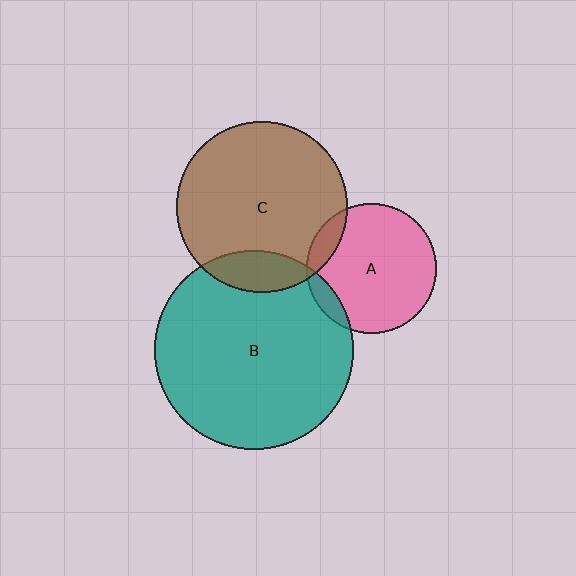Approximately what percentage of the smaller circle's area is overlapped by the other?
Approximately 15%.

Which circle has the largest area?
Circle B (teal).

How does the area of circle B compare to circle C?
Approximately 1.3 times.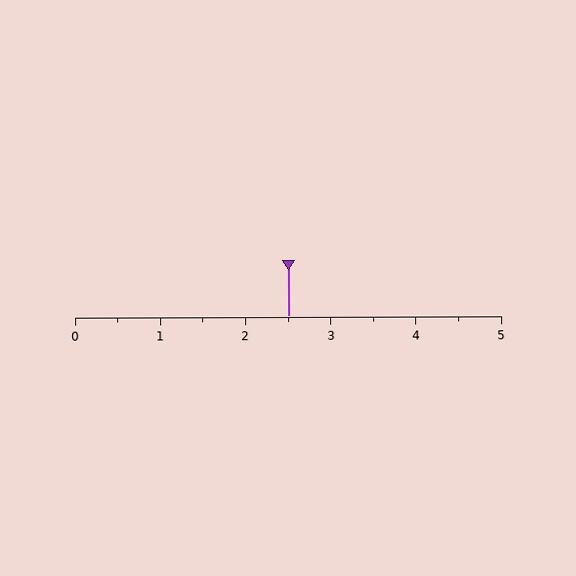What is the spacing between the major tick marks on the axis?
The major ticks are spaced 1 apart.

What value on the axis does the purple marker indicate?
The marker indicates approximately 2.5.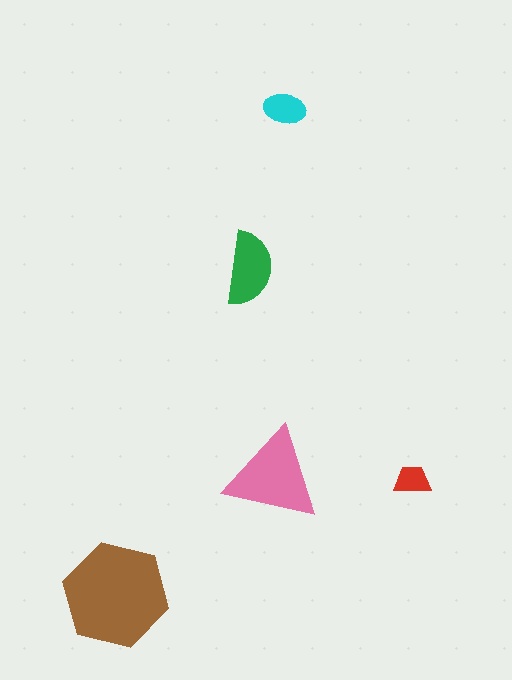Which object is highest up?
The cyan ellipse is topmost.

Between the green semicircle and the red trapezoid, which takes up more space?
The green semicircle.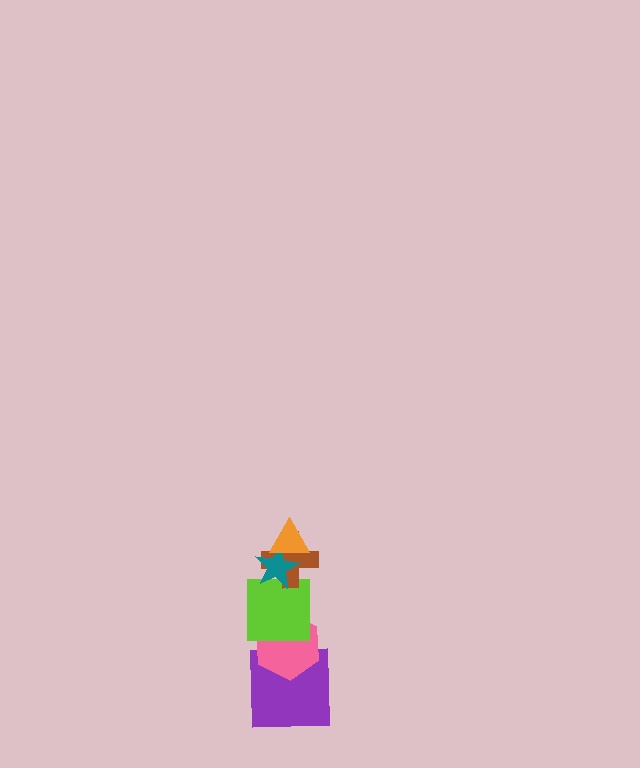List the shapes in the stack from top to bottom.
From top to bottom: the orange triangle, the teal star, the brown cross, the lime square, the pink hexagon, the purple square.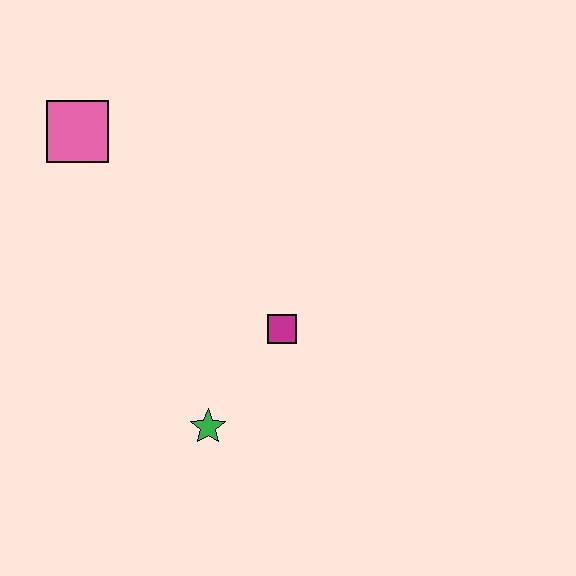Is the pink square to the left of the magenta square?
Yes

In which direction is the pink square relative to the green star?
The pink square is above the green star.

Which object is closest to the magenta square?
The green star is closest to the magenta square.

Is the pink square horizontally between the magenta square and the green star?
No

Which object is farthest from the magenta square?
The pink square is farthest from the magenta square.